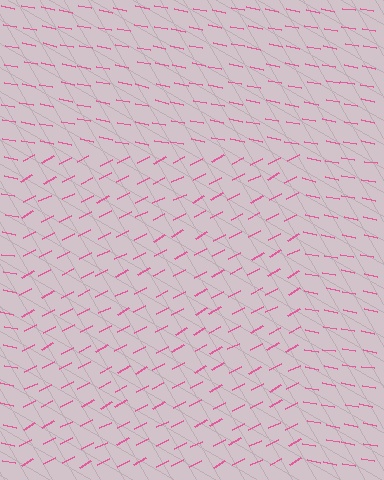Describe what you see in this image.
The image is filled with small pink line segments. A rectangle region in the image has lines oriented differently from the surrounding lines, creating a visible texture boundary.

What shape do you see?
I see a rectangle.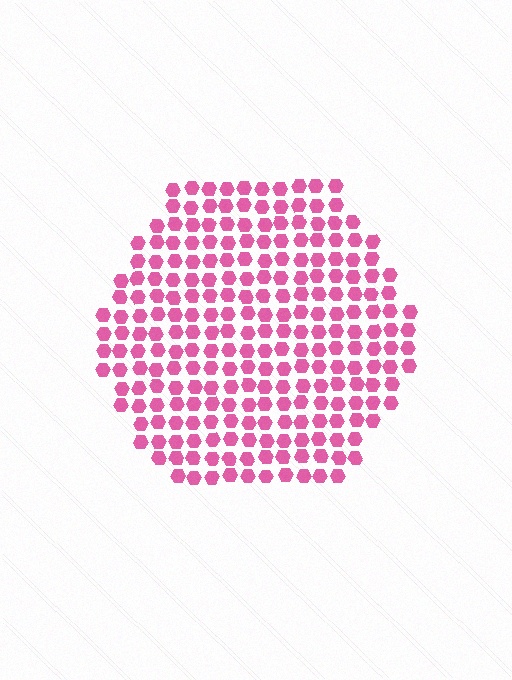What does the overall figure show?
The overall figure shows a hexagon.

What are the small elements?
The small elements are hexagons.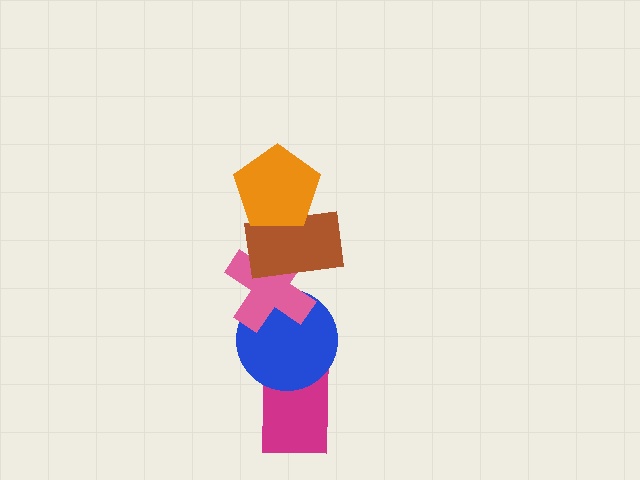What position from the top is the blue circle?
The blue circle is 4th from the top.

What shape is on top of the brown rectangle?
The orange pentagon is on top of the brown rectangle.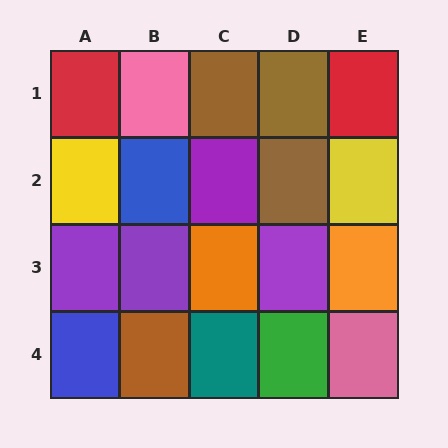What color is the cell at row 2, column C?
Purple.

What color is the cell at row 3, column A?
Purple.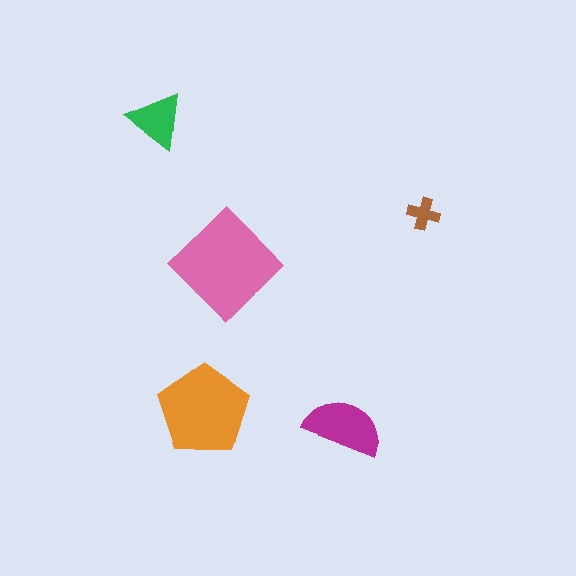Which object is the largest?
The pink diamond.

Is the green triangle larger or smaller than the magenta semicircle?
Smaller.